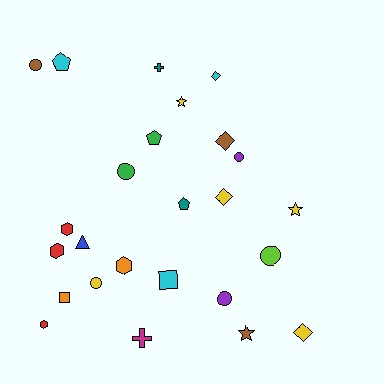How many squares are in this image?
There are 2 squares.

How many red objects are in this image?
There are 3 red objects.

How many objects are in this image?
There are 25 objects.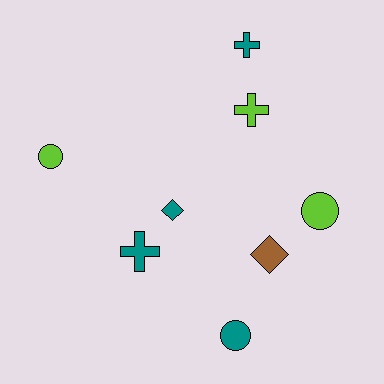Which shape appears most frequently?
Cross, with 3 objects.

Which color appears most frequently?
Teal, with 4 objects.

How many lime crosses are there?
There is 1 lime cross.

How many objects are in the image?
There are 8 objects.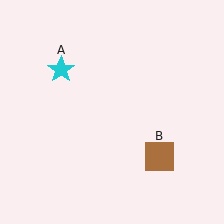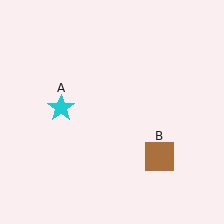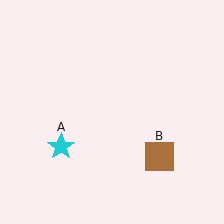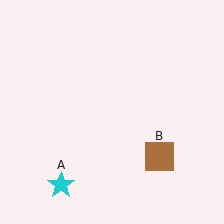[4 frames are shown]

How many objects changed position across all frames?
1 object changed position: cyan star (object A).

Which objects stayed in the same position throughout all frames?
Brown square (object B) remained stationary.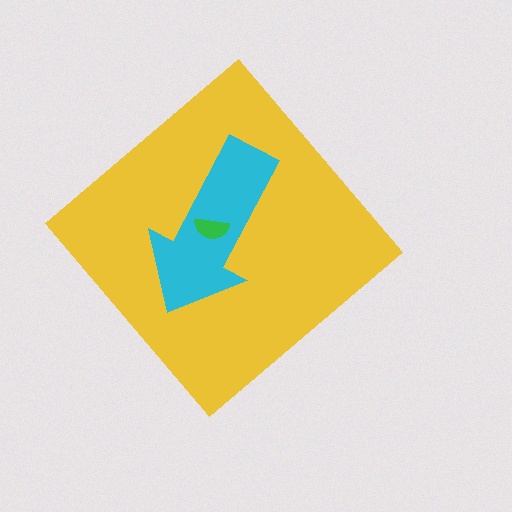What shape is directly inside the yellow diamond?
The cyan arrow.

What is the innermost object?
The green semicircle.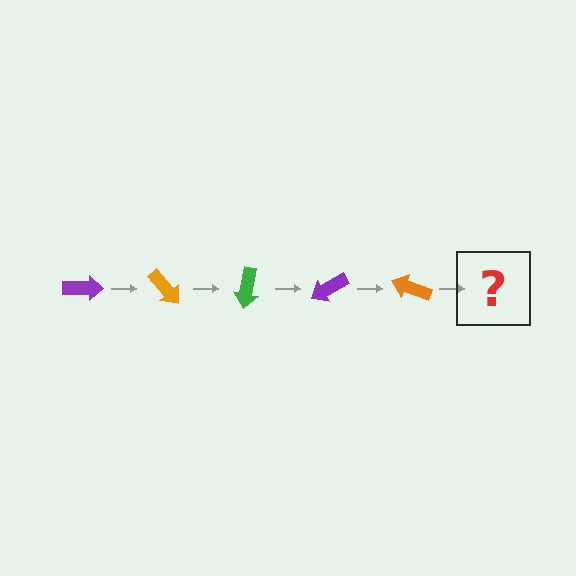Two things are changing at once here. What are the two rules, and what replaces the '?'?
The two rules are that it rotates 50 degrees each step and the color cycles through purple, orange, and green. The '?' should be a green arrow, rotated 250 degrees from the start.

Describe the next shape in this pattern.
It should be a green arrow, rotated 250 degrees from the start.